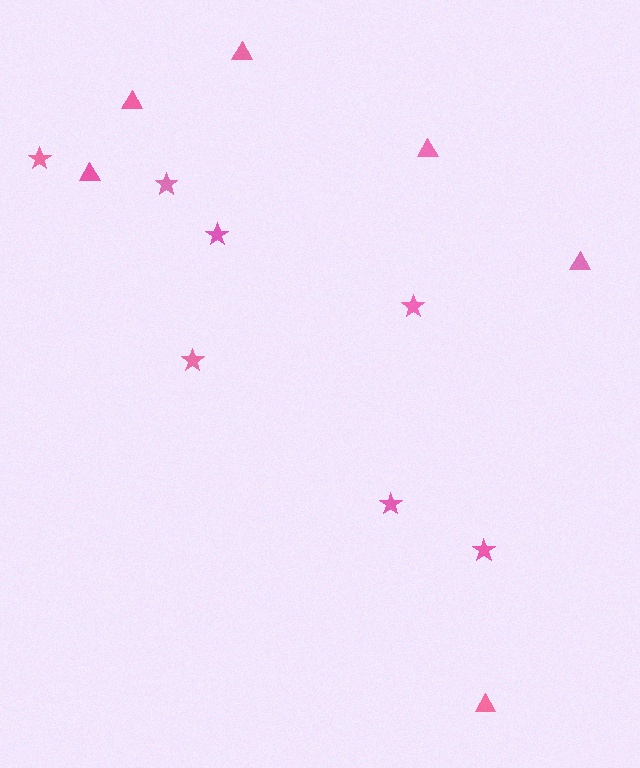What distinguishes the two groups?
There are 2 groups: one group of triangles (6) and one group of stars (7).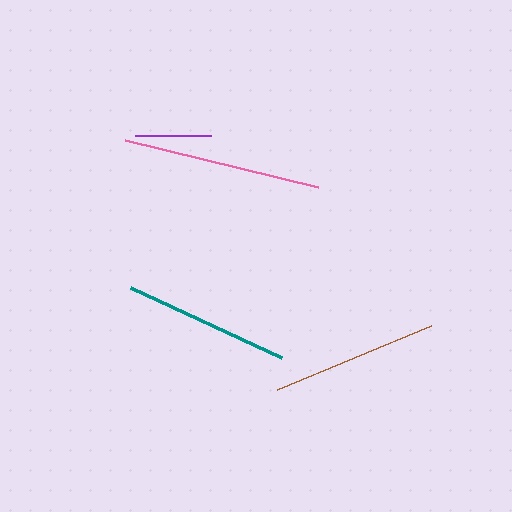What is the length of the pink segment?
The pink segment is approximately 199 pixels long.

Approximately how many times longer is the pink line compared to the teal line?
The pink line is approximately 1.2 times the length of the teal line.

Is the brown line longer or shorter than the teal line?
The brown line is longer than the teal line.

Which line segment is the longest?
The pink line is the longest at approximately 199 pixels.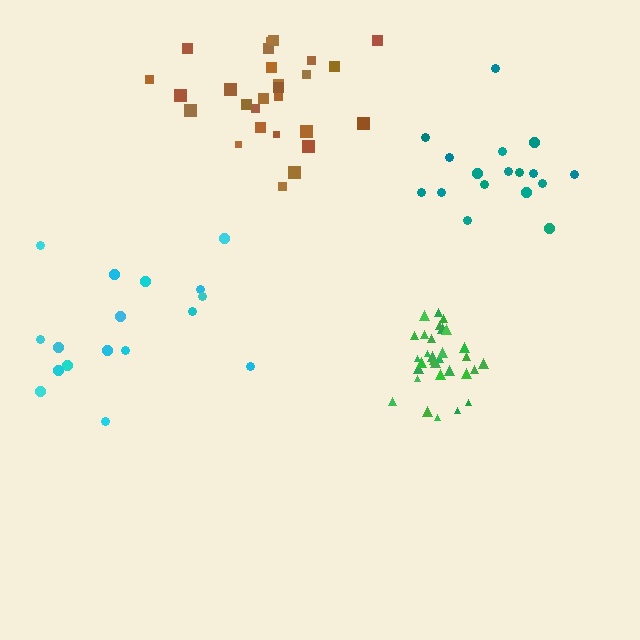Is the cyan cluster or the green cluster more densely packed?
Green.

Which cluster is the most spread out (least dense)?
Cyan.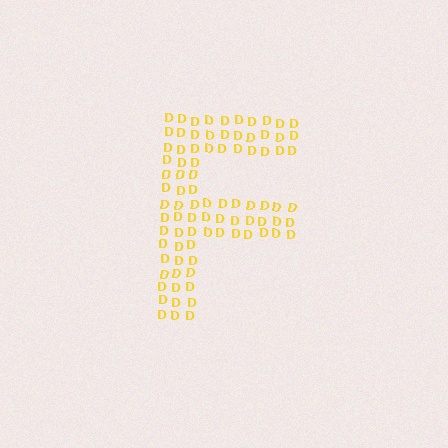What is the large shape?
The large shape is the letter F.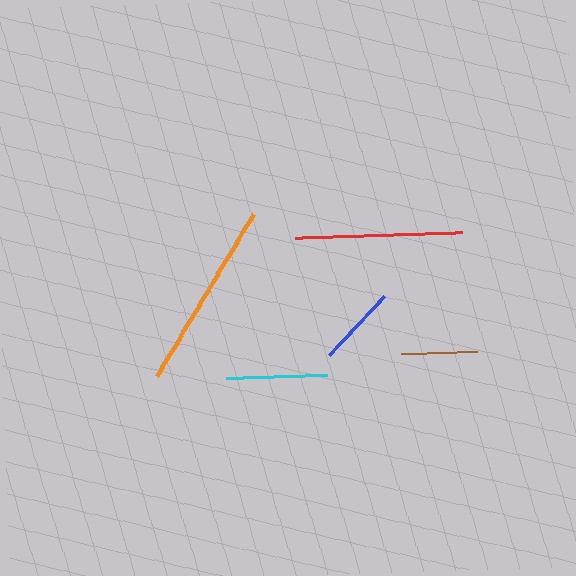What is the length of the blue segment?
The blue segment is approximately 81 pixels long.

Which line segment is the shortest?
The brown line is the shortest at approximately 76 pixels.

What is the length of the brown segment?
The brown segment is approximately 76 pixels long.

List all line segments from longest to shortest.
From longest to shortest: orange, red, cyan, blue, brown.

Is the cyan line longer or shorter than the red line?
The red line is longer than the cyan line.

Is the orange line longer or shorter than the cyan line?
The orange line is longer than the cyan line.